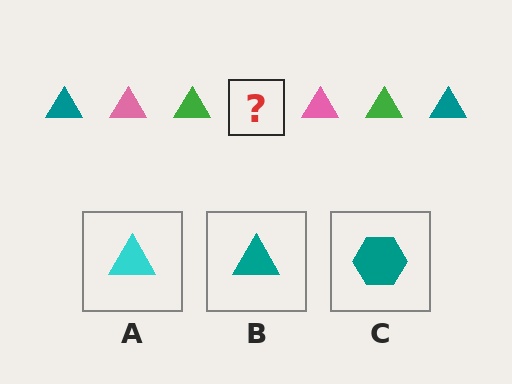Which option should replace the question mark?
Option B.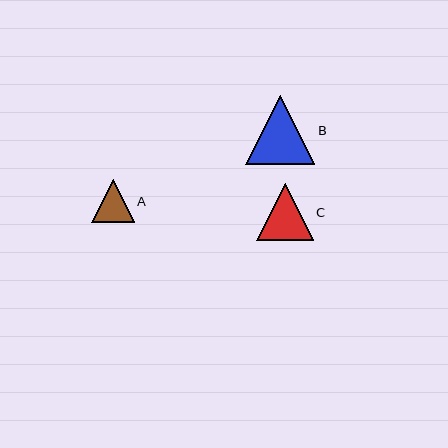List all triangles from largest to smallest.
From largest to smallest: B, C, A.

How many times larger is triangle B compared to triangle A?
Triangle B is approximately 1.6 times the size of triangle A.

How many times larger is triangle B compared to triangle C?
Triangle B is approximately 1.2 times the size of triangle C.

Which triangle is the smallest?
Triangle A is the smallest with a size of approximately 43 pixels.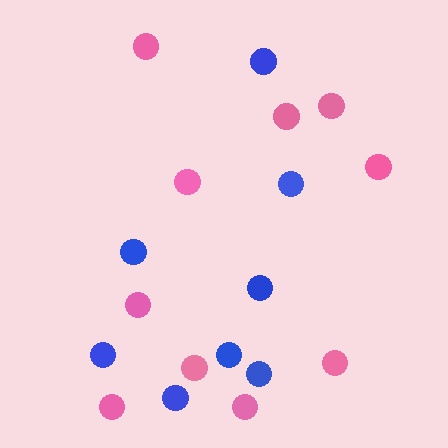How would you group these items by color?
There are 2 groups: one group of pink circles (10) and one group of blue circles (8).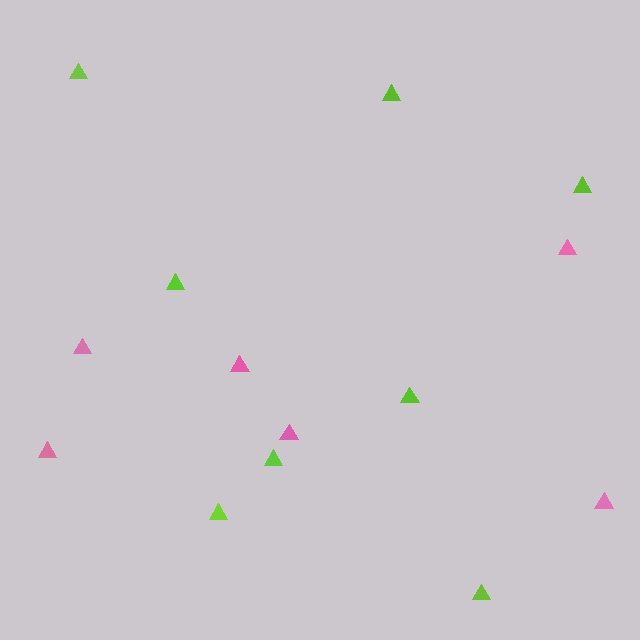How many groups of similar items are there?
There are 2 groups: one group of lime triangles (8) and one group of pink triangles (6).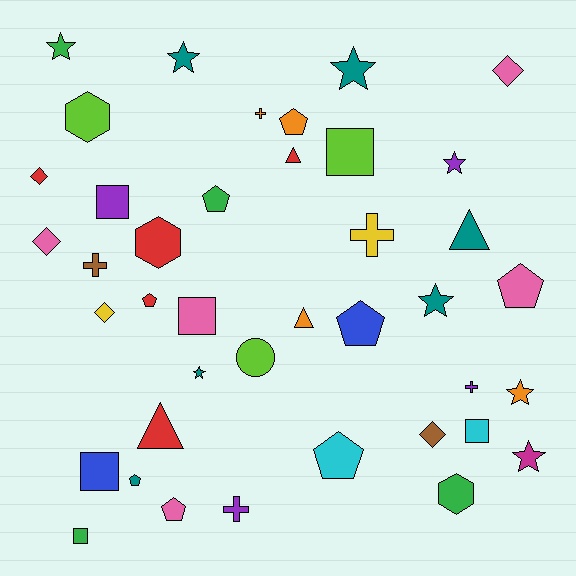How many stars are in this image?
There are 8 stars.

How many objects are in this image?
There are 40 objects.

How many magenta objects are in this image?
There is 1 magenta object.